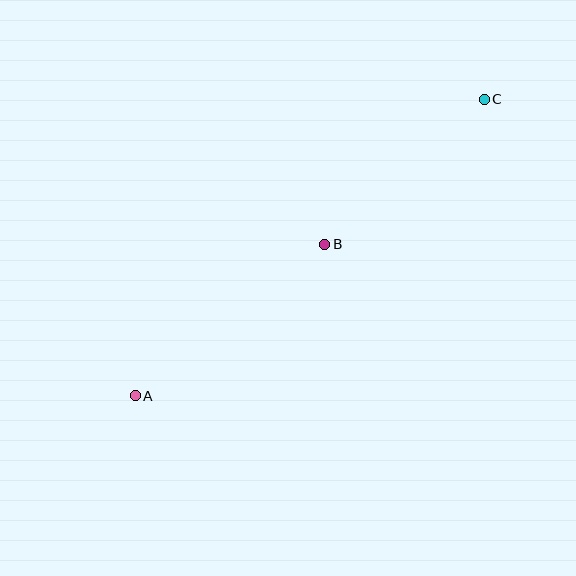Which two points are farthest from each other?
Points A and C are farthest from each other.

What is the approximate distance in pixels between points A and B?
The distance between A and B is approximately 243 pixels.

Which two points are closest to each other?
Points B and C are closest to each other.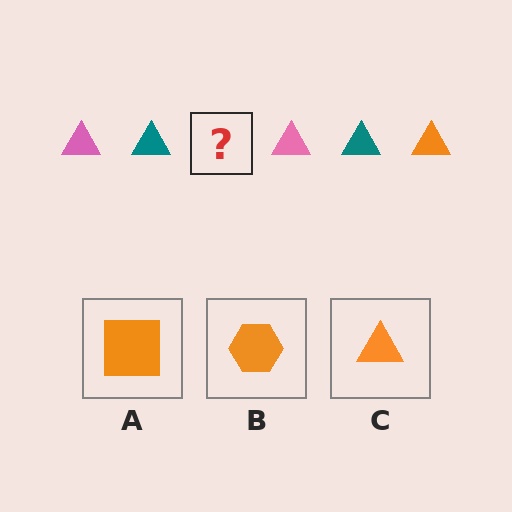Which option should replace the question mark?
Option C.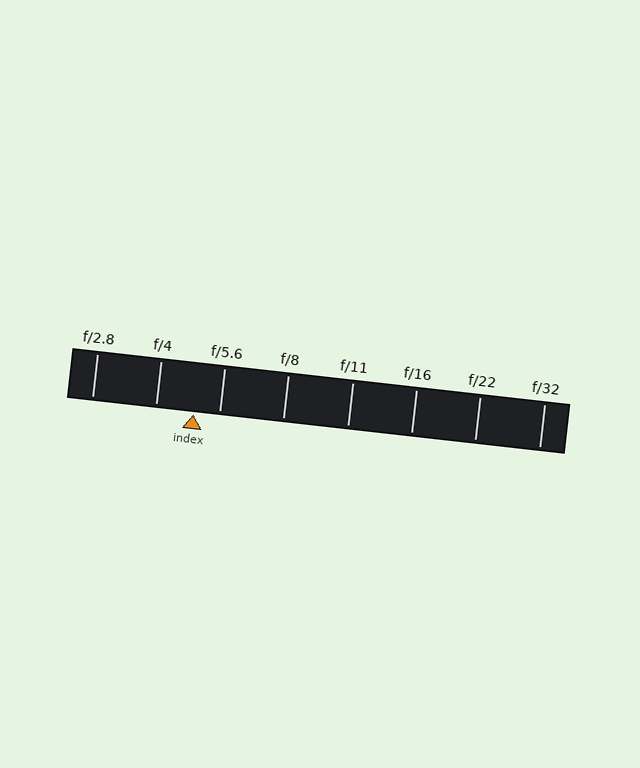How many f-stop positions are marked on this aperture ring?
There are 8 f-stop positions marked.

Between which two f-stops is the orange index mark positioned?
The index mark is between f/4 and f/5.6.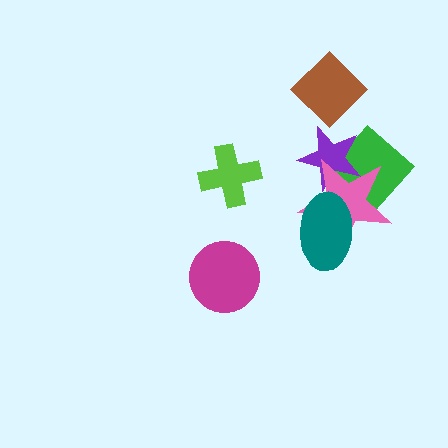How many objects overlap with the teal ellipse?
1 object overlaps with the teal ellipse.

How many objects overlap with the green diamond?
2 objects overlap with the green diamond.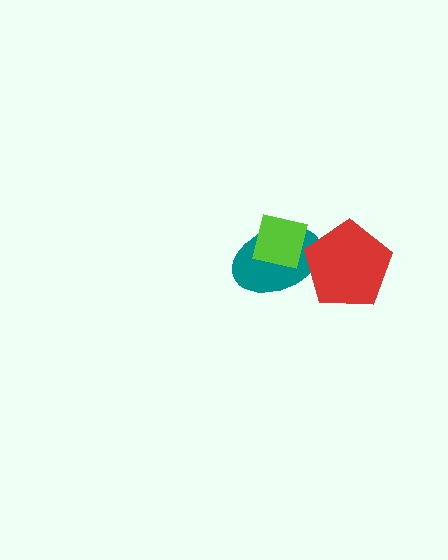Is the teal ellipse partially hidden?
Yes, it is partially covered by another shape.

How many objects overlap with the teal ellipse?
2 objects overlap with the teal ellipse.